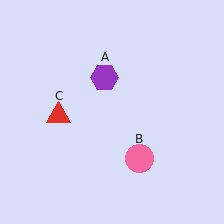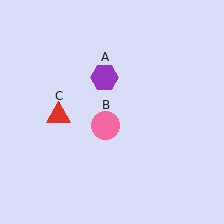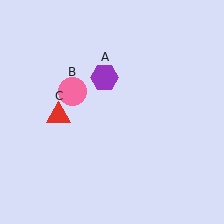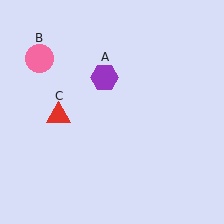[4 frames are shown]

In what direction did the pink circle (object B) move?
The pink circle (object B) moved up and to the left.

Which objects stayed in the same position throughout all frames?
Purple hexagon (object A) and red triangle (object C) remained stationary.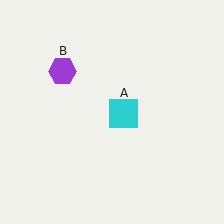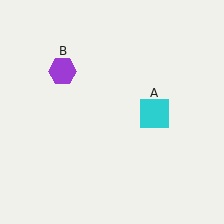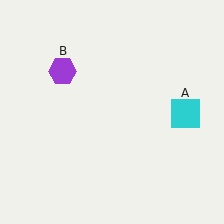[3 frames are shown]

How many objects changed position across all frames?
1 object changed position: cyan square (object A).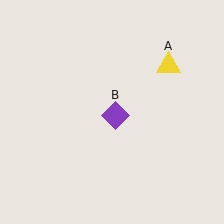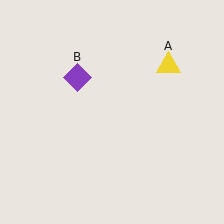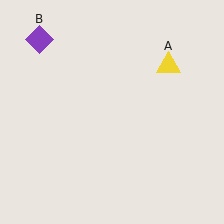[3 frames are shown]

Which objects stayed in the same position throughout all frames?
Yellow triangle (object A) remained stationary.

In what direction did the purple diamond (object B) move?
The purple diamond (object B) moved up and to the left.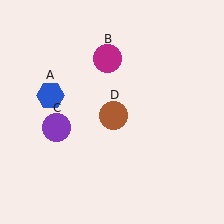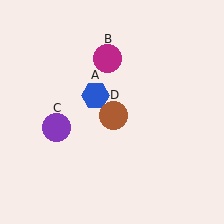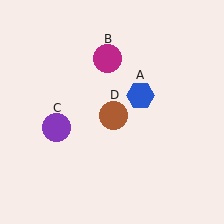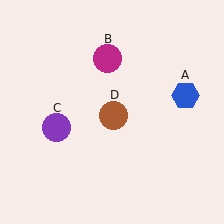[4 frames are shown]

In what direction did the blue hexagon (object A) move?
The blue hexagon (object A) moved right.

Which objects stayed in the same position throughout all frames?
Magenta circle (object B) and purple circle (object C) and brown circle (object D) remained stationary.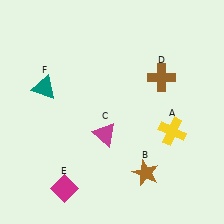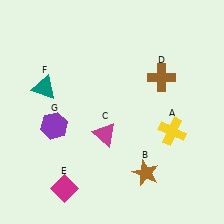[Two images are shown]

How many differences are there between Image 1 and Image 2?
There is 1 difference between the two images.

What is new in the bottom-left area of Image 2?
A purple hexagon (G) was added in the bottom-left area of Image 2.